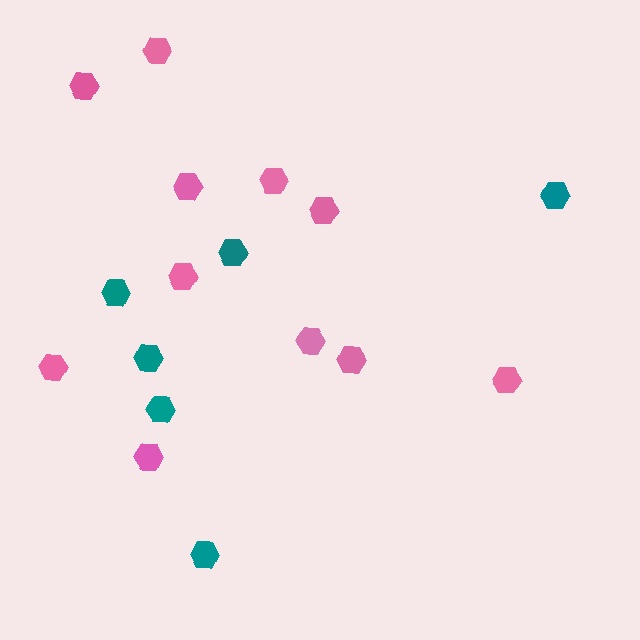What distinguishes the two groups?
There are 2 groups: one group of pink hexagons (11) and one group of teal hexagons (6).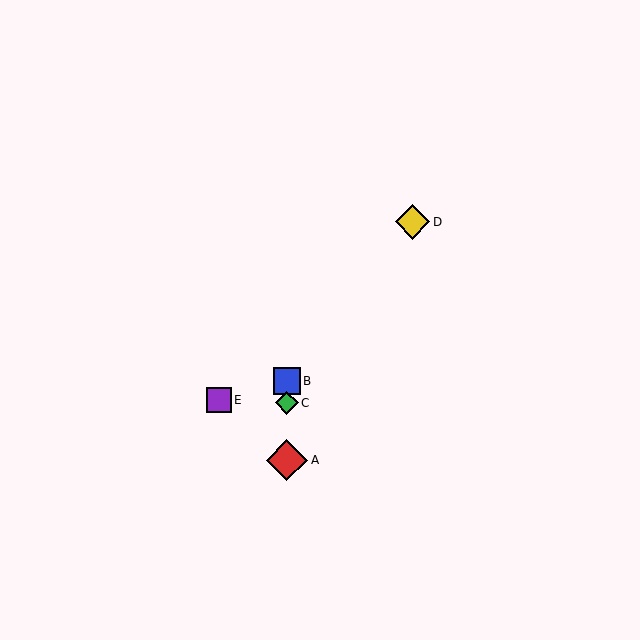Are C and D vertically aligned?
No, C is at x≈287 and D is at x≈413.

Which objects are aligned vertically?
Objects A, B, C are aligned vertically.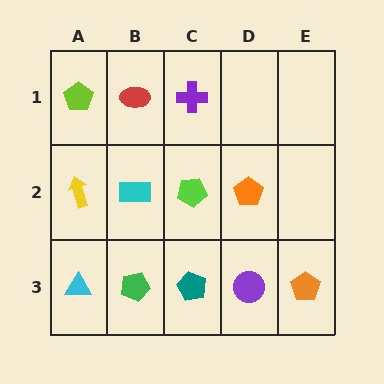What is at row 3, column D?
A purple circle.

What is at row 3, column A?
A cyan triangle.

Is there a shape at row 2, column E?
No, that cell is empty.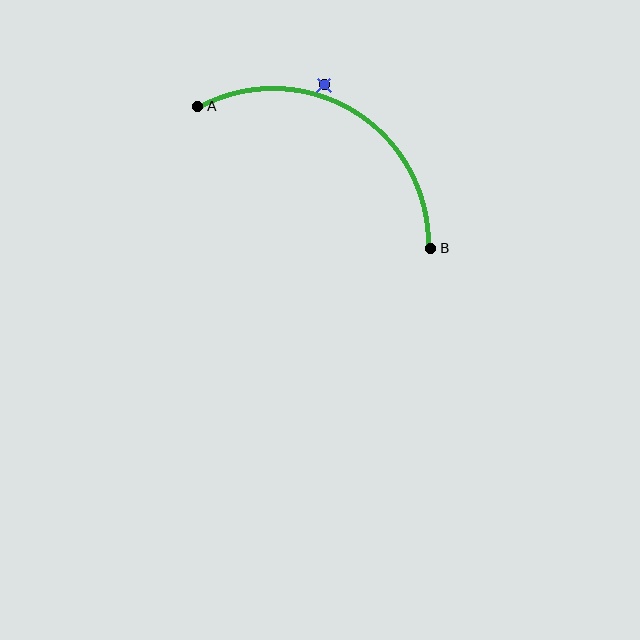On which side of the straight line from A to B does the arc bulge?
The arc bulges above the straight line connecting A and B.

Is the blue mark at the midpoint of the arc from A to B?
No — the blue mark does not lie on the arc at all. It sits slightly outside the curve.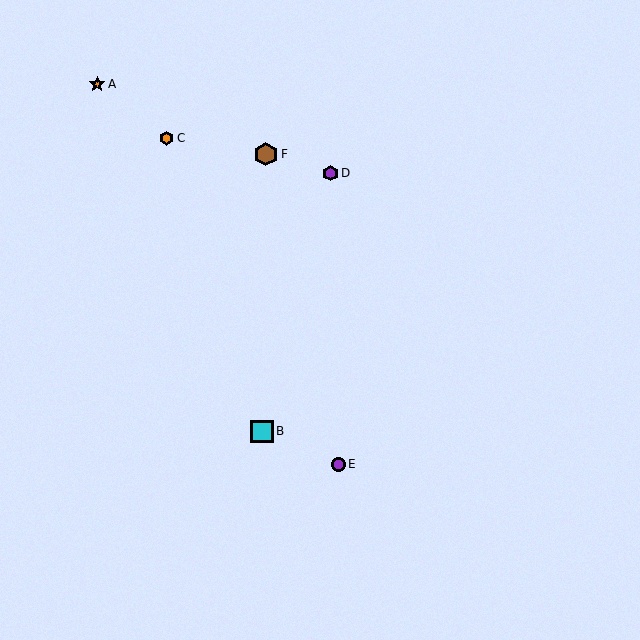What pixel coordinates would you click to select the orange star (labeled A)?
Click at (97, 84) to select the orange star A.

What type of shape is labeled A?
Shape A is an orange star.